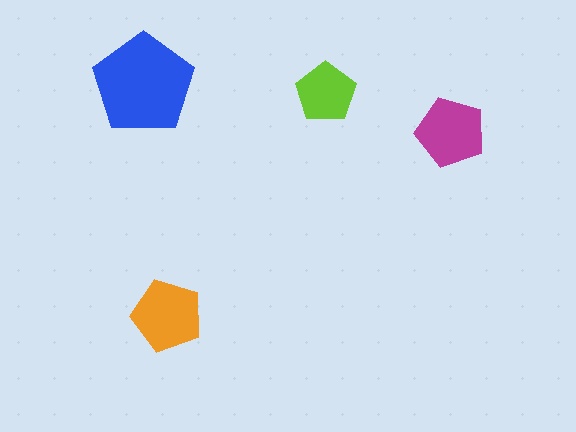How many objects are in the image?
There are 4 objects in the image.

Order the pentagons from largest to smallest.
the blue one, the orange one, the magenta one, the lime one.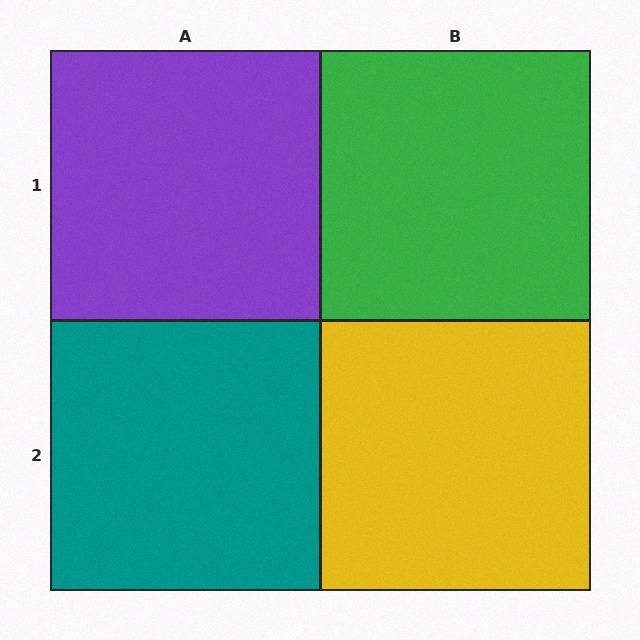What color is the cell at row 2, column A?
Teal.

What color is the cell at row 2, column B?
Yellow.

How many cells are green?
1 cell is green.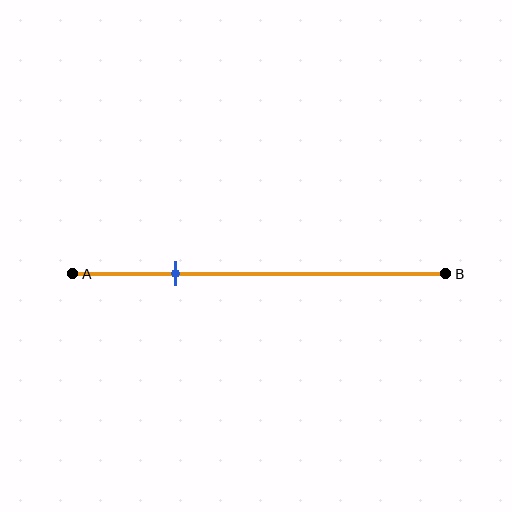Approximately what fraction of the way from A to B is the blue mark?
The blue mark is approximately 30% of the way from A to B.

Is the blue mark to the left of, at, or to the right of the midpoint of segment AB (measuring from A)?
The blue mark is to the left of the midpoint of segment AB.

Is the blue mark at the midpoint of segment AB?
No, the mark is at about 30% from A, not at the 50% midpoint.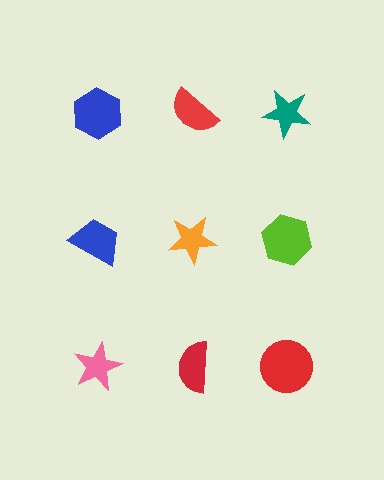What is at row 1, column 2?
A red semicircle.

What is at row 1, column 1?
A blue hexagon.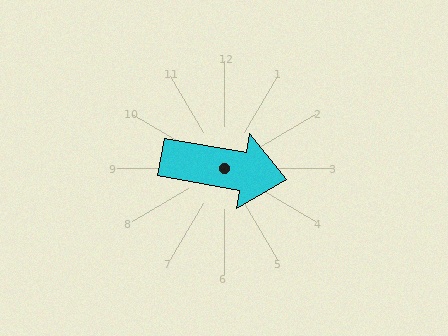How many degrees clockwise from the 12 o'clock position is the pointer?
Approximately 100 degrees.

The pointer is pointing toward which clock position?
Roughly 3 o'clock.